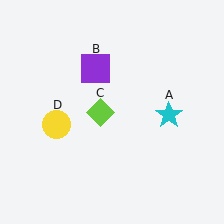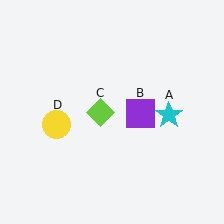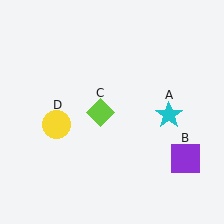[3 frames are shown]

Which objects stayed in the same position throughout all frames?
Cyan star (object A) and lime diamond (object C) and yellow circle (object D) remained stationary.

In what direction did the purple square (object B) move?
The purple square (object B) moved down and to the right.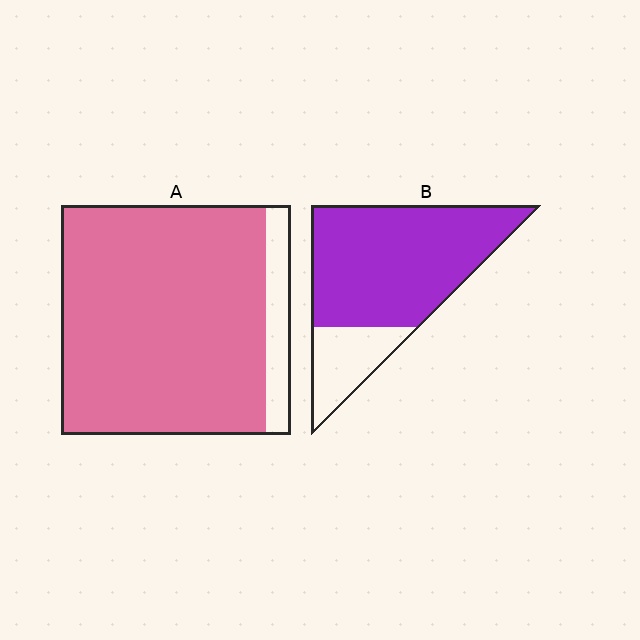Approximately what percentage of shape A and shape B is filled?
A is approximately 90% and B is approximately 80%.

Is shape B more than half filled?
Yes.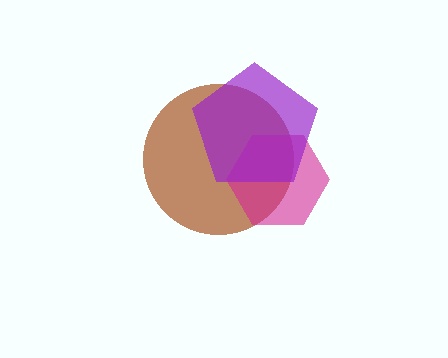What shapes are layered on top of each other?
The layered shapes are: a brown circle, a magenta hexagon, a purple pentagon.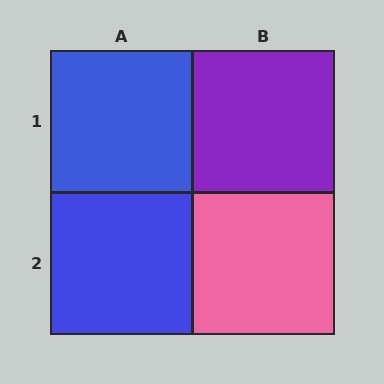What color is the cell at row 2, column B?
Pink.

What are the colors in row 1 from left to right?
Blue, purple.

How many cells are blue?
2 cells are blue.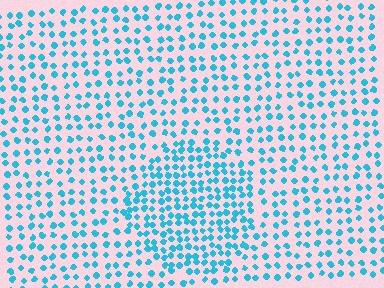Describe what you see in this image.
The image contains small cyan elements arranged at two different densities. A circle-shaped region is visible where the elements are more densely packed than the surrounding area.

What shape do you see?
I see a circle.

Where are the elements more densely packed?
The elements are more densely packed inside the circle boundary.